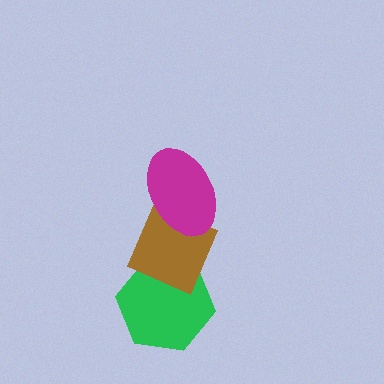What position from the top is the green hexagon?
The green hexagon is 3rd from the top.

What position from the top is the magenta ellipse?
The magenta ellipse is 1st from the top.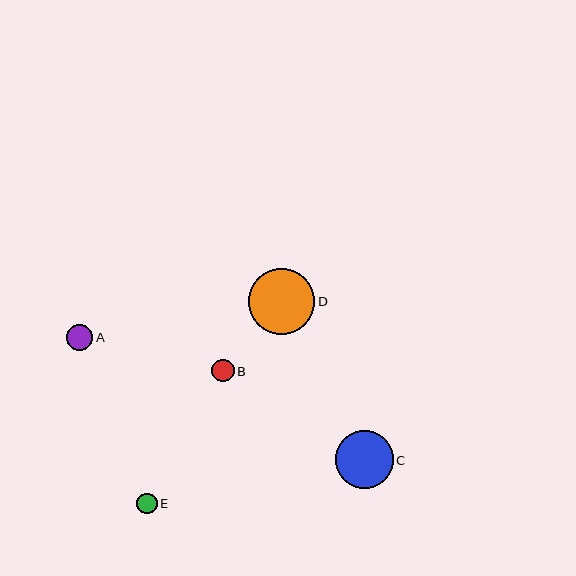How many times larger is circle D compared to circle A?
Circle D is approximately 2.5 times the size of circle A.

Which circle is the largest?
Circle D is the largest with a size of approximately 66 pixels.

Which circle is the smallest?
Circle E is the smallest with a size of approximately 20 pixels.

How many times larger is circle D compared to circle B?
Circle D is approximately 3.0 times the size of circle B.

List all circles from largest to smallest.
From largest to smallest: D, C, A, B, E.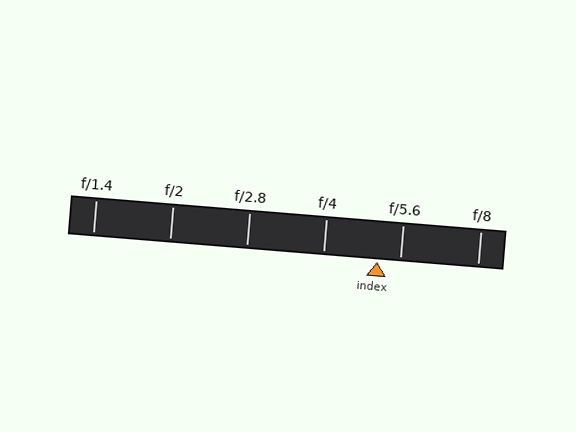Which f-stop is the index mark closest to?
The index mark is closest to f/5.6.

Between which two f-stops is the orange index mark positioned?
The index mark is between f/4 and f/5.6.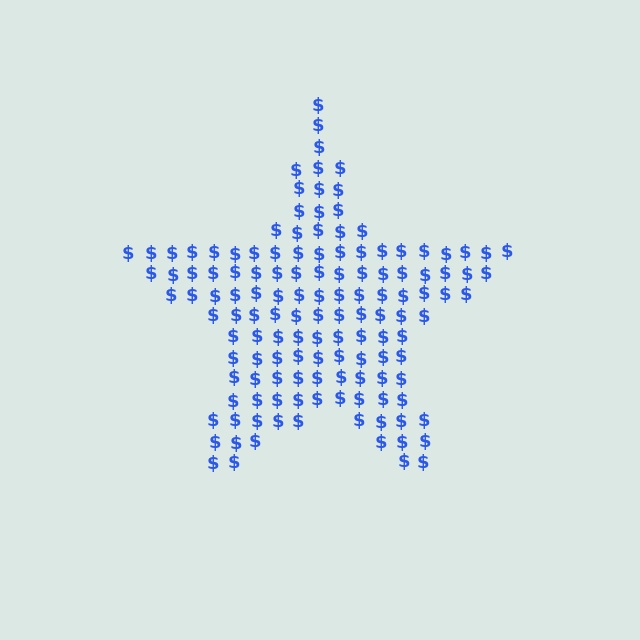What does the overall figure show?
The overall figure shows a star.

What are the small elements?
The small elements are dollar signs.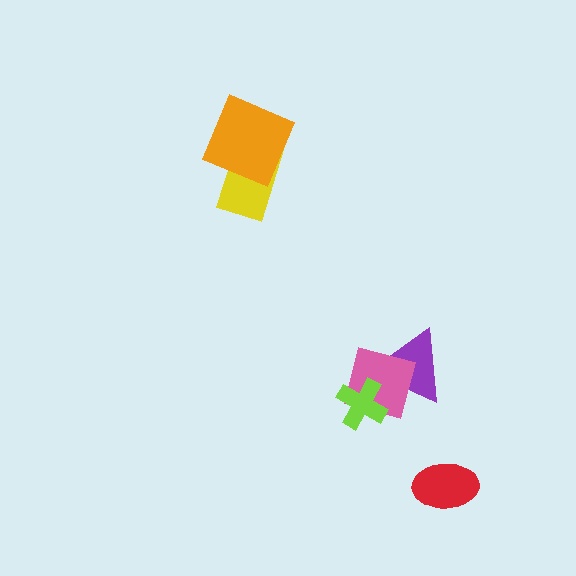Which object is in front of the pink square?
The lime cross is in front of the pink square.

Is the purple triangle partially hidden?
Yes, it is partially covered by another shape.